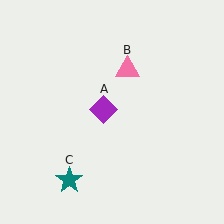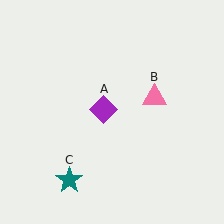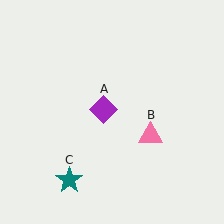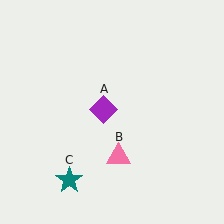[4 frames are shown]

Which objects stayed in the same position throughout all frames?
Purple diamond (object A) and teal star (object C) remained stationary.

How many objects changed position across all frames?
1 object changed position: pink triangle (object B).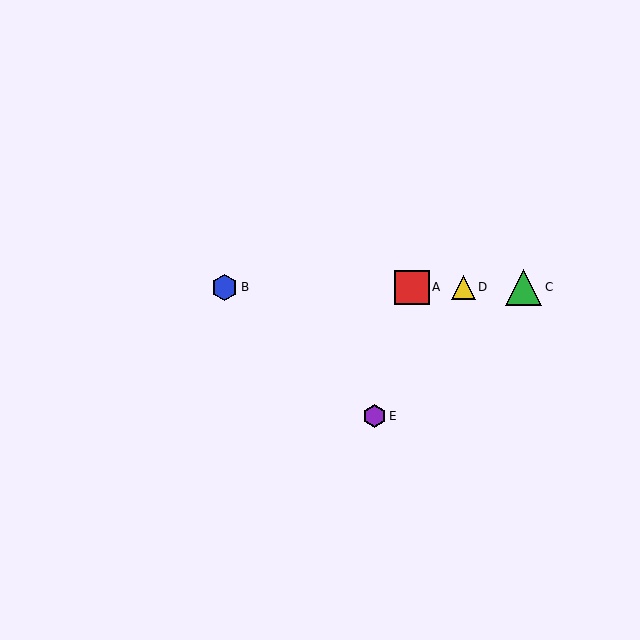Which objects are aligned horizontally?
Objects A, B, C, D are aligned horizontally.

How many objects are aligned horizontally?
4 objects (A, B, C, D) are aligned horizontally.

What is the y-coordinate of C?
Object C is at y≈287.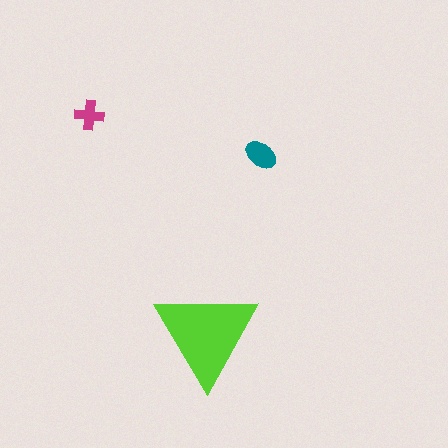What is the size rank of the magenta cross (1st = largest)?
3rd.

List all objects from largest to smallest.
The lime triangle, the teal ellipse, the magenta cross.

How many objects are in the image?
There are 3 objects in the image.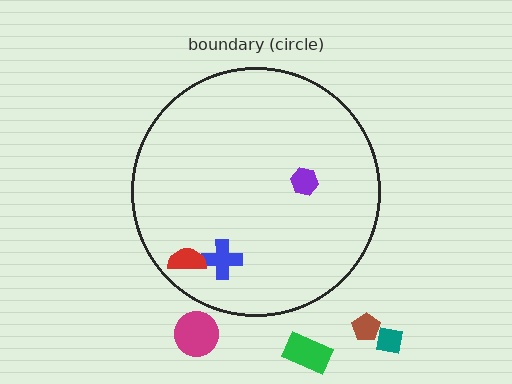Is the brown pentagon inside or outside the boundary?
Outside.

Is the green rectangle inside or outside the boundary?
Outside.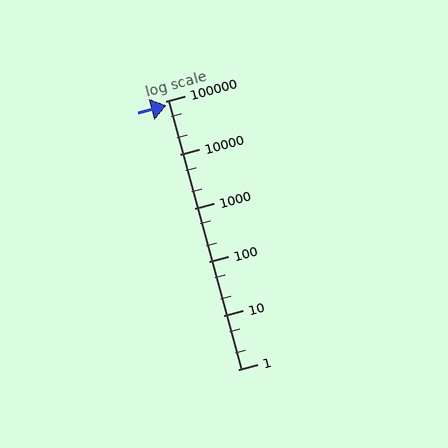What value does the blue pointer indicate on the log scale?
The pointer indicates approximately 83000.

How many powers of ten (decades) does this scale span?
The scale spans 5 decades, from 1 to 100000.